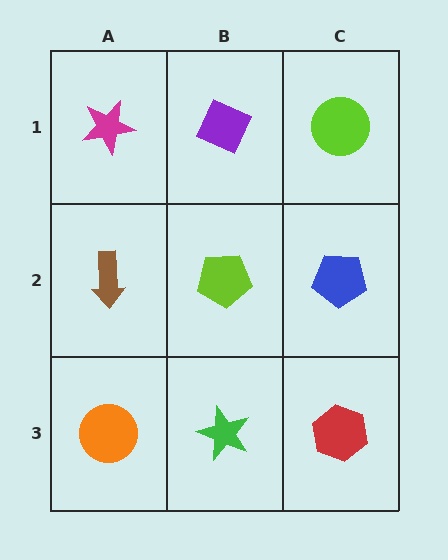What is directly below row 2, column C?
A red hexagon.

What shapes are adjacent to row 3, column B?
A lime pentagon (row 2, column B), an orange circle (row 3, column A), a red hexagon (row 3, column C).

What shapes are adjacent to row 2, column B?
A purple diamond (row 1, column B), a green star (row 3, column B), a brown arrow (row 2, column A), a blue pentagon (row 2, column C).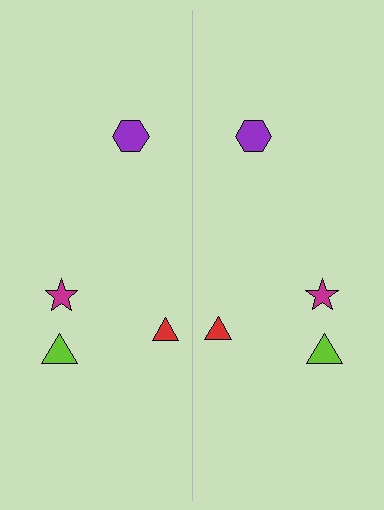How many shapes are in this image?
There are 8 shapes in this image.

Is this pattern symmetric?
Yes, this pattern has bilateral (reflection) symmetry.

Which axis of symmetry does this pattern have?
The pattern has a vertical axis of symmetry running through the center of the image.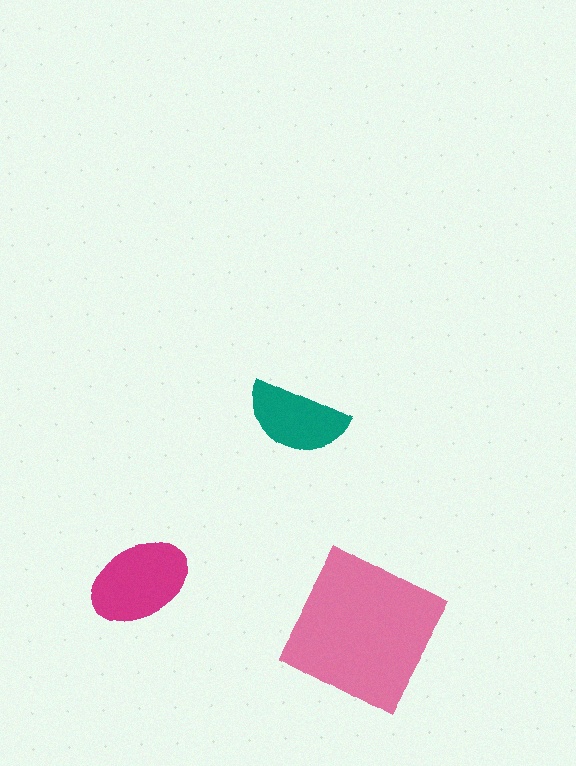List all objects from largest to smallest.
The pink square, the magenta ellipse, the teal semicircle.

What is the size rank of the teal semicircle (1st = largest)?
3rd.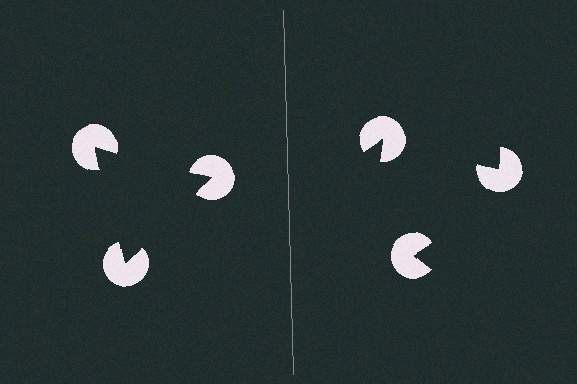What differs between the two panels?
The pac-man discs are positioned identically on both sides; only the wedge orientations differ. On the left they align to a triangle; on the right they are misaligned.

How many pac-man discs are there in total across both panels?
6 — 3 on each side.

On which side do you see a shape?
An illusory triangle appears on the left side. On the right side the wedge cuts are rotated, so no coherent shape forms.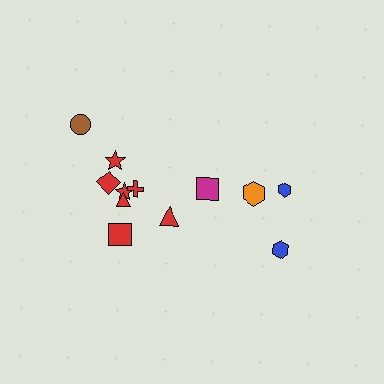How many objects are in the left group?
There are 8 objects.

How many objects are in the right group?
There are 4 objects.